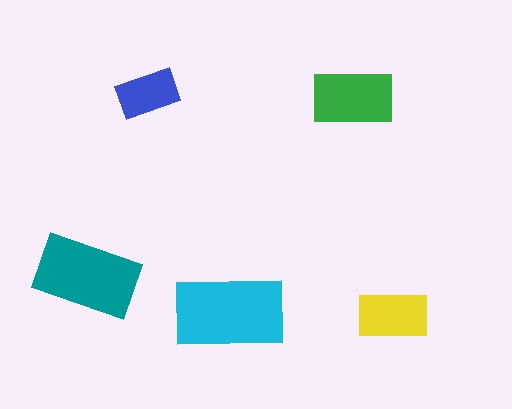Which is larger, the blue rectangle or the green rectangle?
The green one.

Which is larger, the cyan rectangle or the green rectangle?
The cyan one.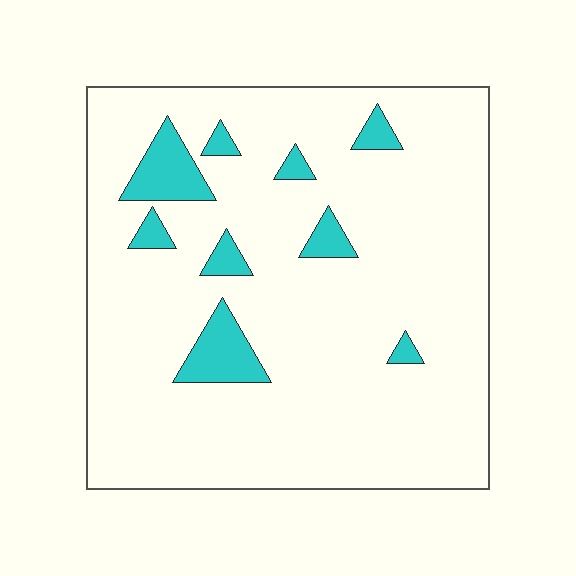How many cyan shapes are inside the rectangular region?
9.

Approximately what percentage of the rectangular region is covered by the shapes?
Approximately 10%.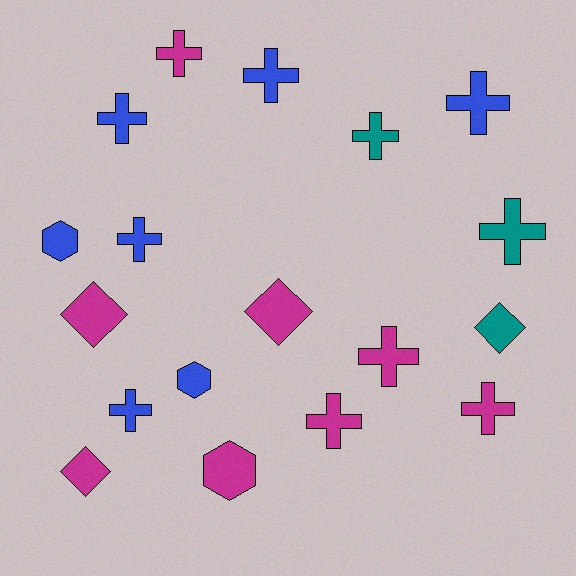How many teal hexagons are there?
There are no teal hexagons.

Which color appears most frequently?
Magenta, with 8 objects.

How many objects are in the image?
There are 18 objects.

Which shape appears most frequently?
Cross, with 11 objects.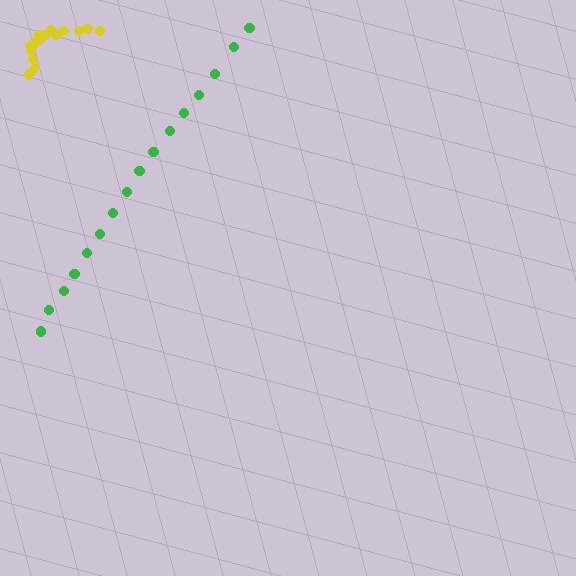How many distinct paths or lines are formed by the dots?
There are 2 distinct paths.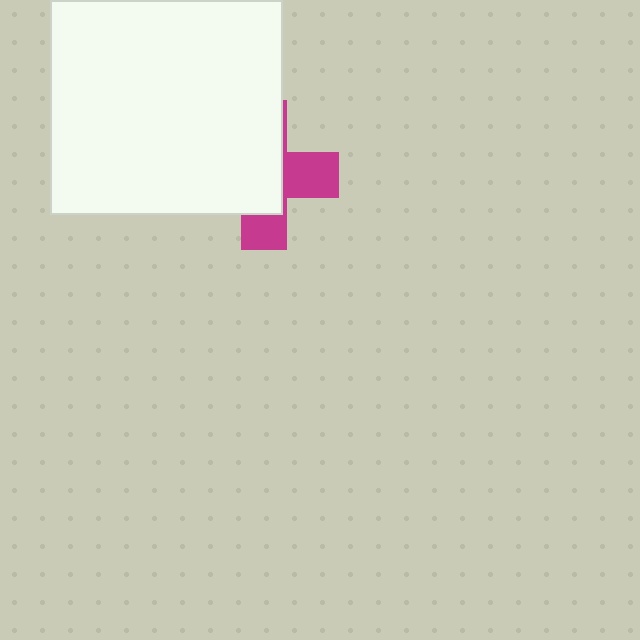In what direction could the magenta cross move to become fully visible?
The magenta cross could move right. That would shift it out from behind the white rectangle entirely.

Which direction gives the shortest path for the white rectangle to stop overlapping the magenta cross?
Moving left gives the shortest separation.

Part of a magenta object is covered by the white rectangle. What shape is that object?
It is a cross.